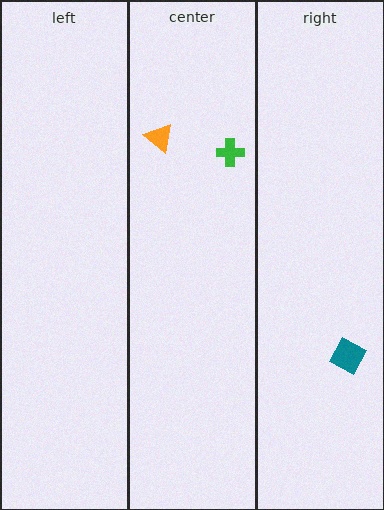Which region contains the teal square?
The right region.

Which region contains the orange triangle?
The center region.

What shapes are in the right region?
The teal square.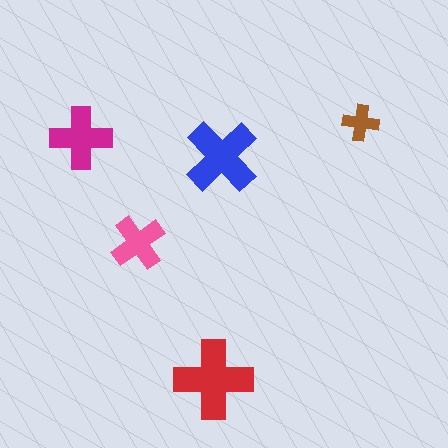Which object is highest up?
The brown cross is topmost.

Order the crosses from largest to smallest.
the red one, the blue one, the magenta one, the pink one, the brown one.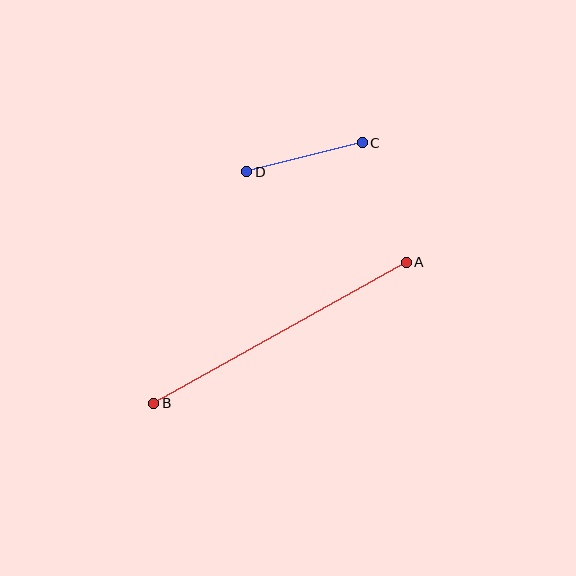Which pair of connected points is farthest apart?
Points A and B are farthest apart.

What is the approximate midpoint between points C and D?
The midpoint is at approximately (305, 157) pixels.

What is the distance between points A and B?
The distance is approximately 289 pixels.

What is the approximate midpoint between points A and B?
The midpoint is at approximately (280, 333) pixels.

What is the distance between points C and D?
The distance is approximately 119 pixels.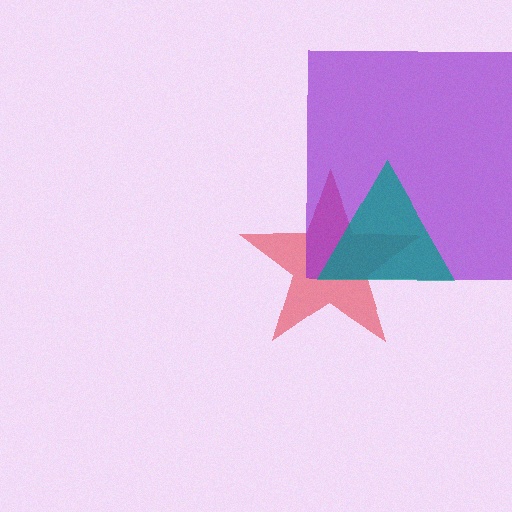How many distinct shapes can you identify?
There are 3 distinct shapes: a red star, a purple square, a teal triangle.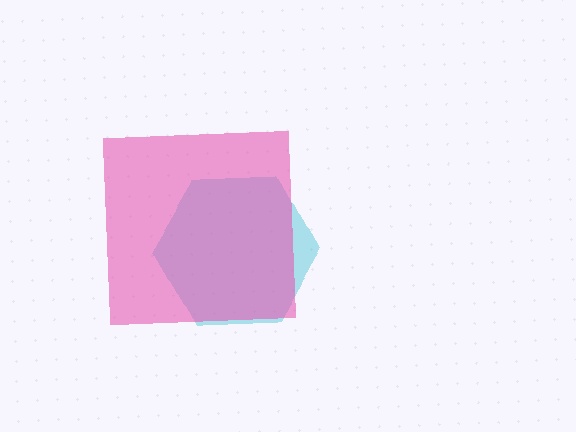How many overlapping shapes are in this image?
There are 2 overlapping shapes in the image.